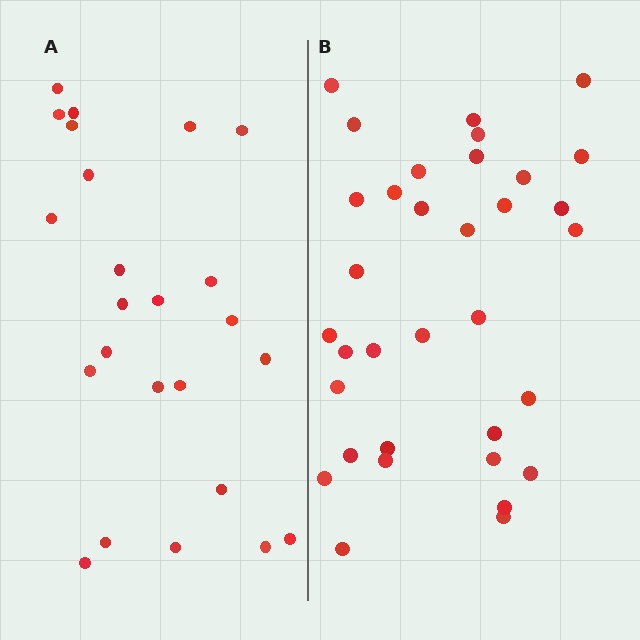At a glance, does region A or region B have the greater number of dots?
Region B (the right region) has more dots.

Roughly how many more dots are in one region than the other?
Region B has roughly 10 or so more dots than region A.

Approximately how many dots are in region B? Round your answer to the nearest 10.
About 30 dots. (The exact count is 34, which rounds to 30.)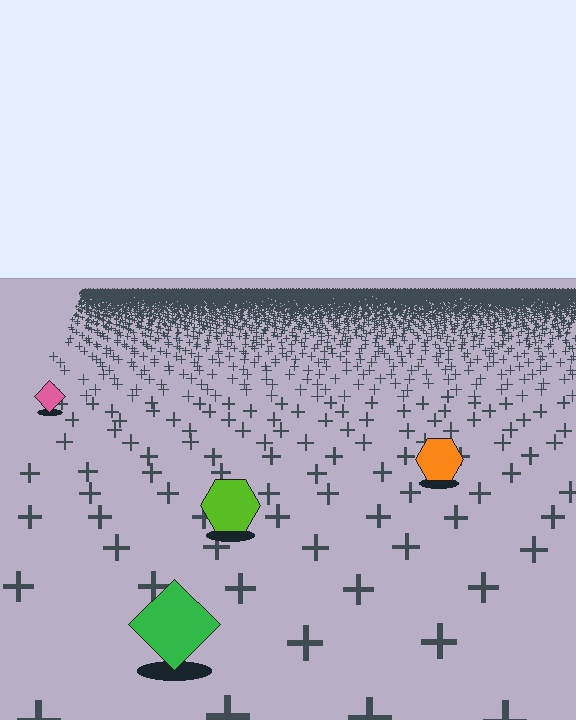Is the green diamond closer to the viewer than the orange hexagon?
Yes. The green diamond is closer — you can tell from the texture gradient: the ground texture is coarser near it.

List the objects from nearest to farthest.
From nearest to farthest: the green diamond, the lime hexagon, the orange hexagon, the pink diamond.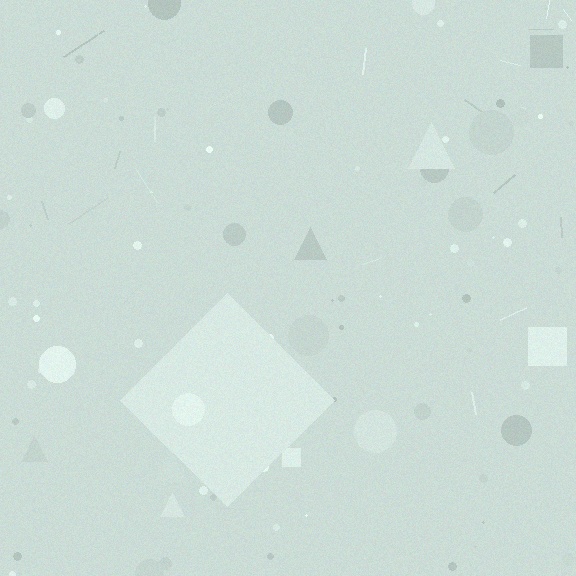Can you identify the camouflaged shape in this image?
The camouflaged shape is a diamond.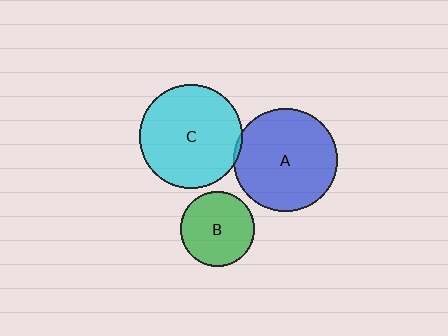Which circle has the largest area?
Circle A (blue).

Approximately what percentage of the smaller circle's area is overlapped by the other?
Approximately 5%.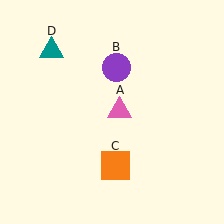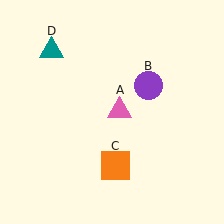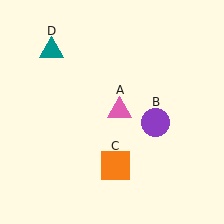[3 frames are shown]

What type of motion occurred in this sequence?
The purple circle (object B) rotated clockwise around the center of the scene.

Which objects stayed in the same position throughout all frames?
Pink triangle (object A) and orange square (object C) and teal triangle (object D) remained stationary.